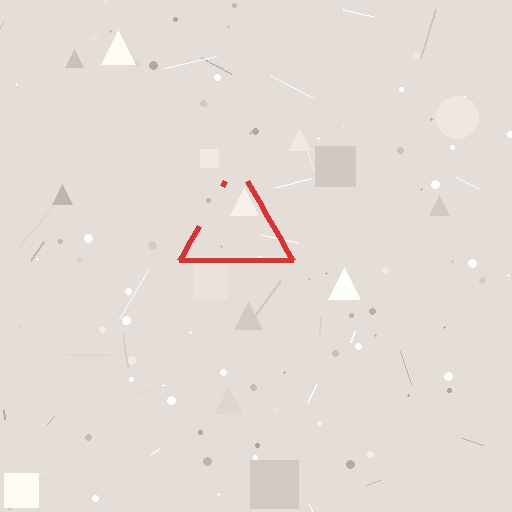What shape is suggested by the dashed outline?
The dashed outline suggests a triangle.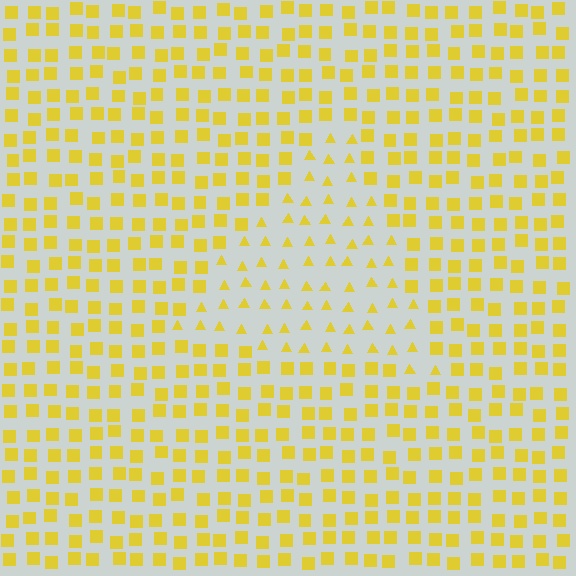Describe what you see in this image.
The image is filled with small yellow elements arranged in a uniform grid. A triangle-shaped region contains triangles, while the surrounding area contains squares. The boundary is defined purely by the change in element shape.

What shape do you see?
I see a triangle.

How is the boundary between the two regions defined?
The boundary is defined by a change in element shape: triangles inside vs. squares outside. All elements share the same color and spacing.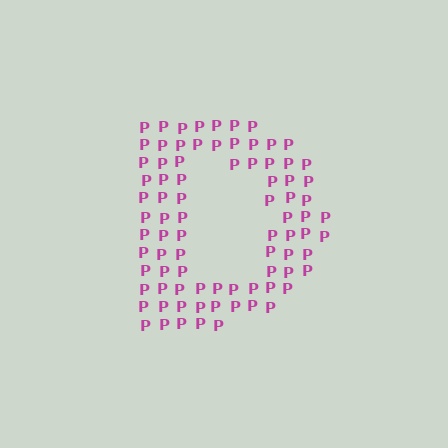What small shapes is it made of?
It is made of small letter P's.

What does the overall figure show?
The overall figure shows the letter D.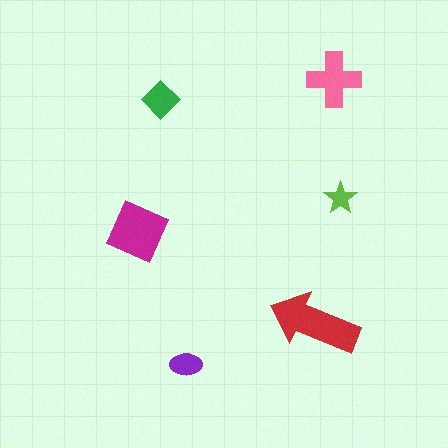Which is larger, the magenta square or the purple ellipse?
The magenta square.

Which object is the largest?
The red arrow.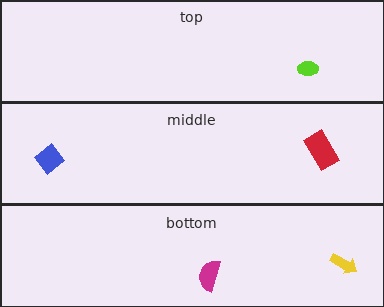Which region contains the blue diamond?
The middle region.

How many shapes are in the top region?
1.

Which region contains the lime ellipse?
The top region.